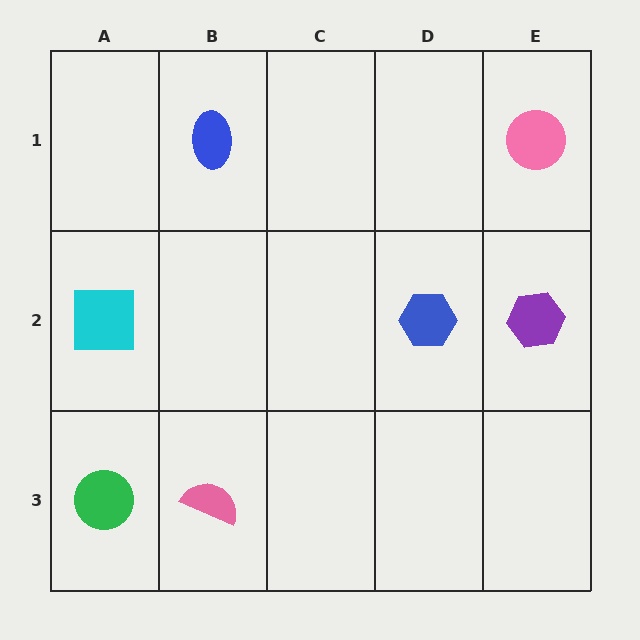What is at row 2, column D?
A blue hexagon.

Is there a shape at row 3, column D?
No, that cell is empty.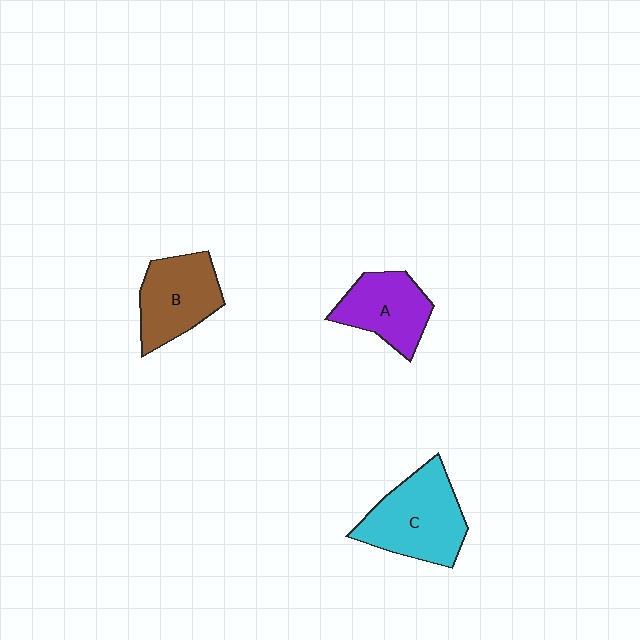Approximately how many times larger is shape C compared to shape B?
Approximately 1.2 times.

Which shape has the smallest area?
Shape A (purple).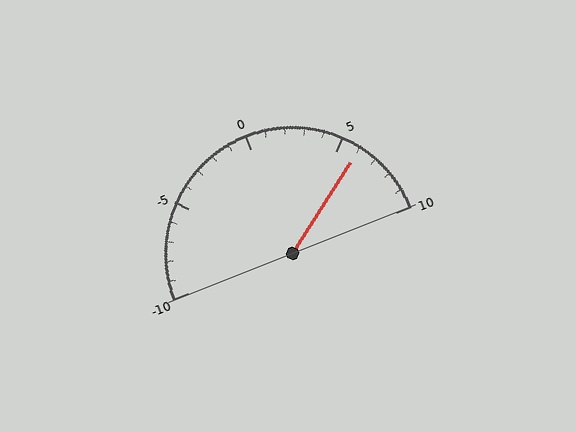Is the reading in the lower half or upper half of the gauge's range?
The reading is in the upper half of the range (-10 to 10).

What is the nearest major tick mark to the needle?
The nearest major tick mark is 5.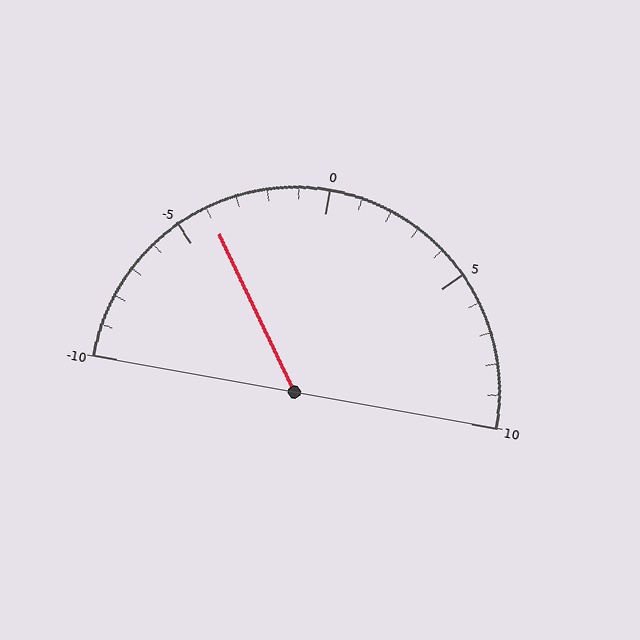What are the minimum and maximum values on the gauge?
The gauge ranges from -10 to 10.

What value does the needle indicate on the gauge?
The needle indicates approximately -4.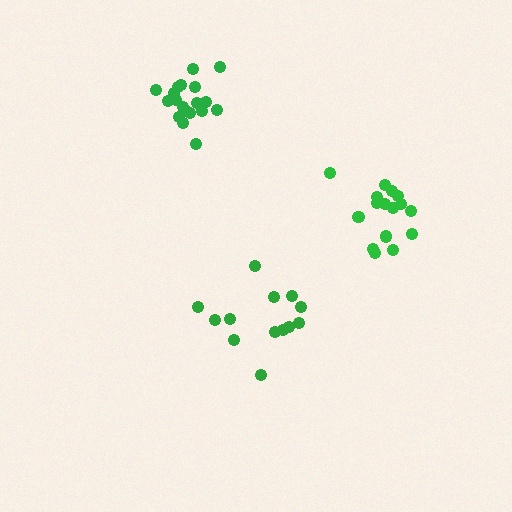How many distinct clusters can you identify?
There are 3 distinct clusters.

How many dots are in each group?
Group 1: 16 dots, Group 2: 13 dots, Group 3: 19 dots (48 total).